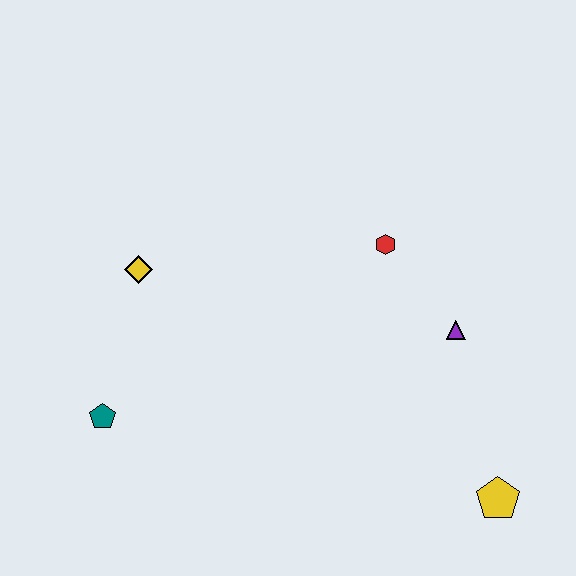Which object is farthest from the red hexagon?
The teal pentagon is farthest from the red hexagon.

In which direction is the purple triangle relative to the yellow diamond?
The purple triangle is to the right of the yellow diamond.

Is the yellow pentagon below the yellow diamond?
Yes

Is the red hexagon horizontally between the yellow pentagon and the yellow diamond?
Yes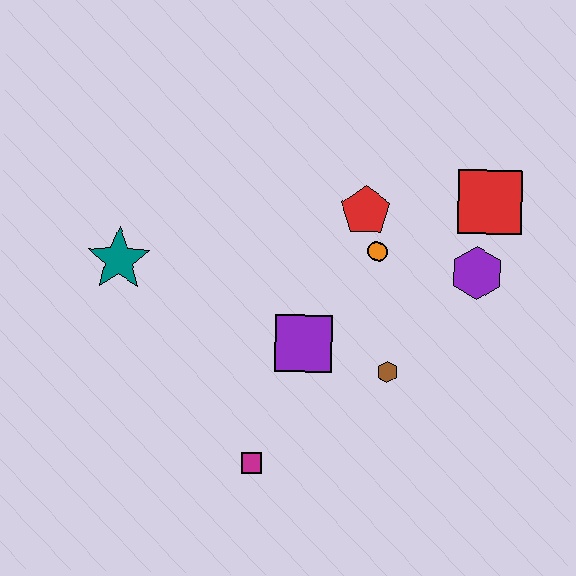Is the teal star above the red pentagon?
No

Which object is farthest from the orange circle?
The teal star is farthest from the orange circle.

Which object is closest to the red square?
The purple hexagon is closest to the red square.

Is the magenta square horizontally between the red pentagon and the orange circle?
No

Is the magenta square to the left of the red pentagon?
Yes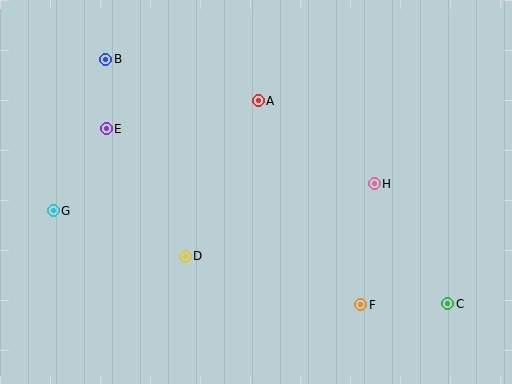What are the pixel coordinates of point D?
Point D is at (185, 256).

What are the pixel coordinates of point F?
Point F is at (361, 305).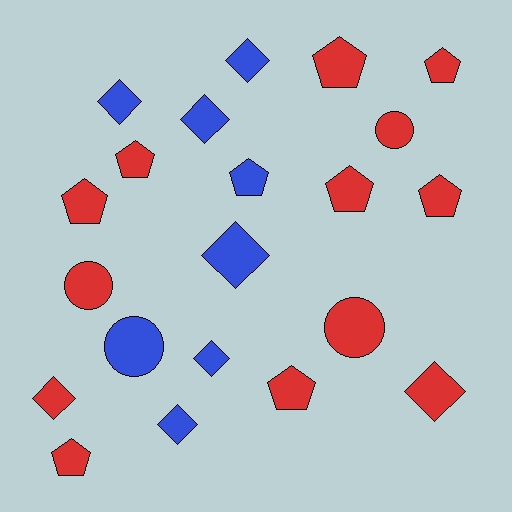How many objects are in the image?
There are 21 objects.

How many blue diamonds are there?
There are 6 blue diamonds.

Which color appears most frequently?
Red, with 13 objects.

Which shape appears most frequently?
Pentagon, with 9 objects.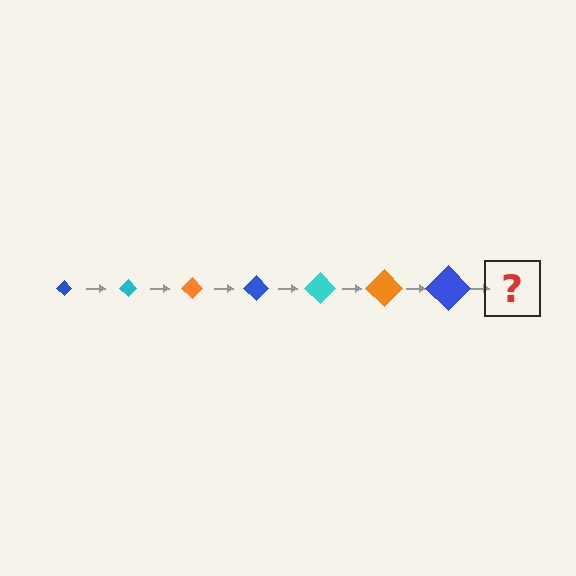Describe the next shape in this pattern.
It should be a cyan diamond, larger than the previous one.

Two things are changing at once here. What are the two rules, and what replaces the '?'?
The two rules are that the diamond grows larger each step and the color cycles through blue, cyan, and orange. The '?' should be a cyan diamond, larger than the previous one.